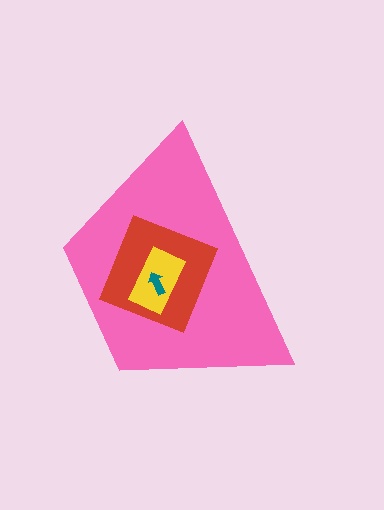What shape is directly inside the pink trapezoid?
The red square.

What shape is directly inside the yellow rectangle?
The teal arrow.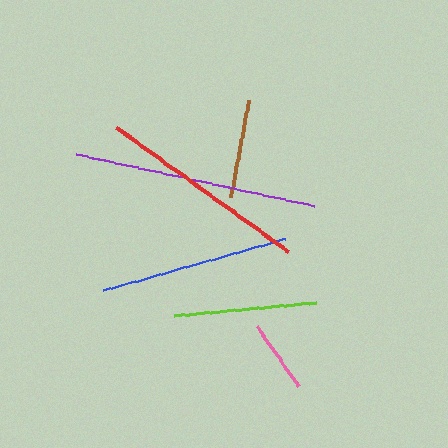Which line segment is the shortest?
The pink line is the shortest at approximately 73 pixels.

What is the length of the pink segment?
The pink segment is approximately 73 pixels long.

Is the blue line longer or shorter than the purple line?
The purple line is longer than the blue line.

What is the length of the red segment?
The red segment is approximately 212 pixels long.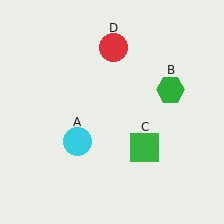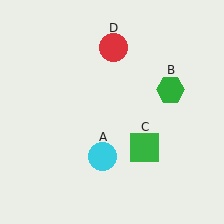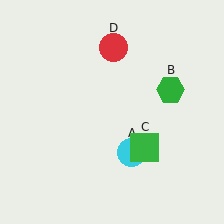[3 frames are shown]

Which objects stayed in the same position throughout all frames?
Green hexagon (object B) and green square (object C) and red circle (object D) remained stationary.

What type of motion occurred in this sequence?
The cyan circle (object A) rotated counterclockwise around the center of the scene.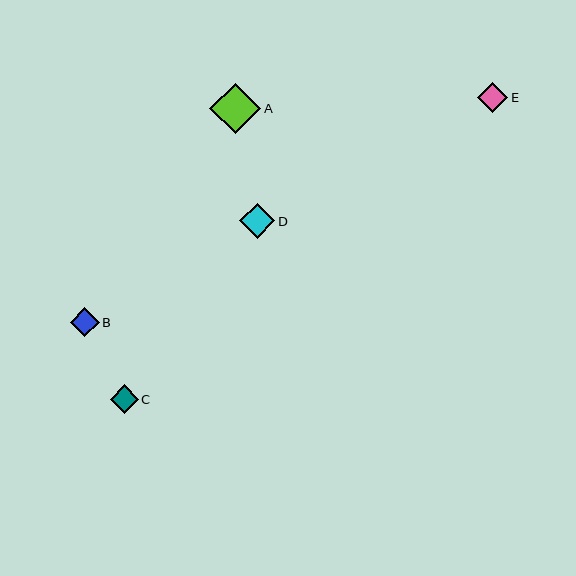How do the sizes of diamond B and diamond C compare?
Diamond B and diamond C are approximately the same size.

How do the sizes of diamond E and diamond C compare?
Diamond E and diamond C are approximately the same size.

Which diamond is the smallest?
Diamond C is the smallest with a size of approximately 28 pixels.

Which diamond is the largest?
Diamond A is the largest with a size of approximately 51 pixels.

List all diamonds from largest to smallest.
From largest to smallest: A, D, E, B, C.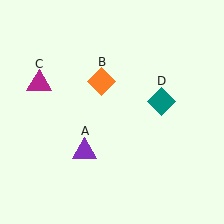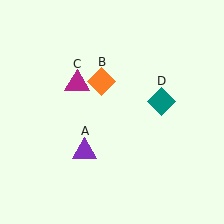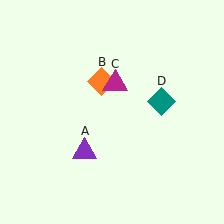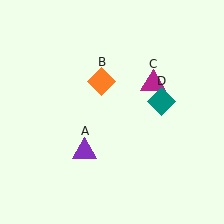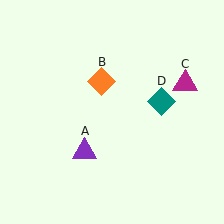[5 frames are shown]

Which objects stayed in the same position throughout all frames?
Purple triangle (object A) and orange diamond (object B) and teal diamond (object D) remained stationary.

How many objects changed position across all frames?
1 object changed position: magenta triangle (object C).